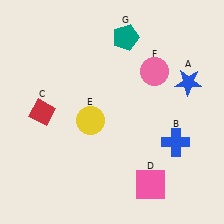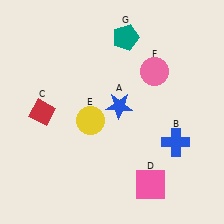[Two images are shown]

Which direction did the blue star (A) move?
The blue star (A) moved left.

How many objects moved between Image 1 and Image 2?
1 object moved between the two images.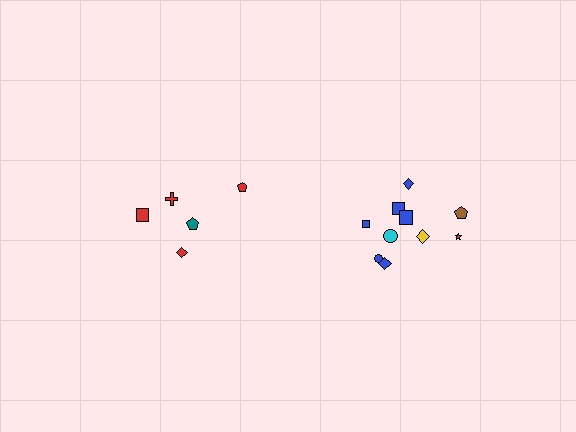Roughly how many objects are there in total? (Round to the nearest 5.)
Roughly 15 objects in total.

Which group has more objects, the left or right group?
The right group.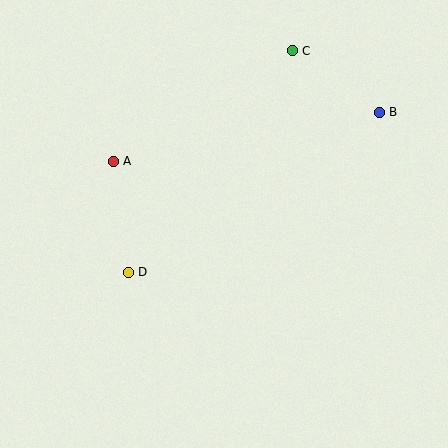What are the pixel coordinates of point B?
Point B is at (379, 112).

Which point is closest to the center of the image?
Point D at (128, 272) is closest to the center.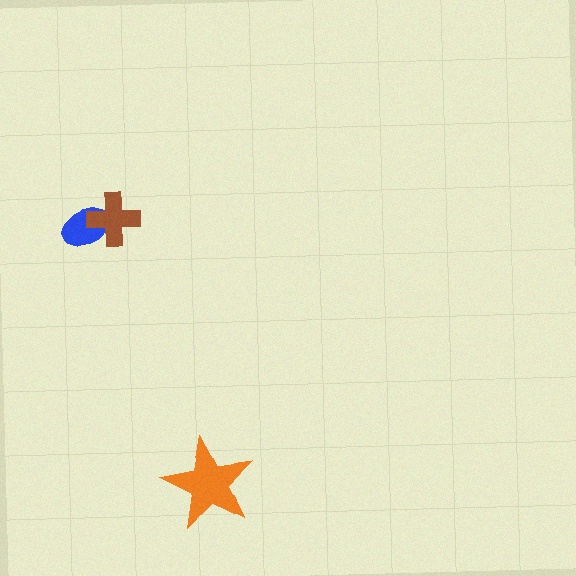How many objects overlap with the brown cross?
1 object overlaps with the brown cross.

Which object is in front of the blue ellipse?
The brown cross is in front of the blue ellipse.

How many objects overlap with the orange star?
0 objects overlap with the orange star.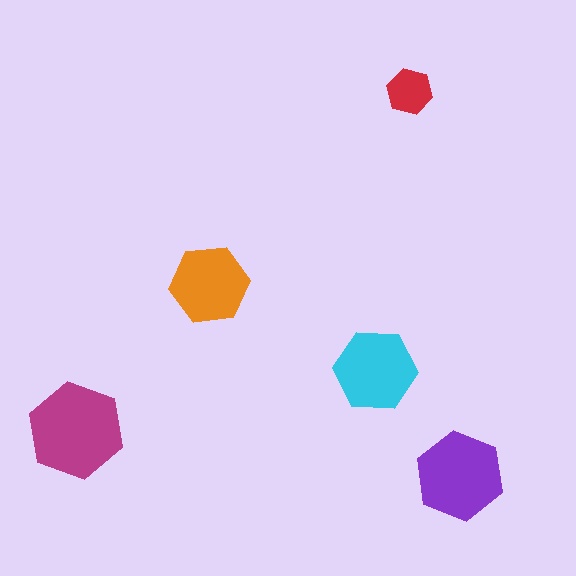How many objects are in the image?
There are 5 objects in the image.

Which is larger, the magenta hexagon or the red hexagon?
The magenta one.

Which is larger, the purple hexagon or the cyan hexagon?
The purple one.